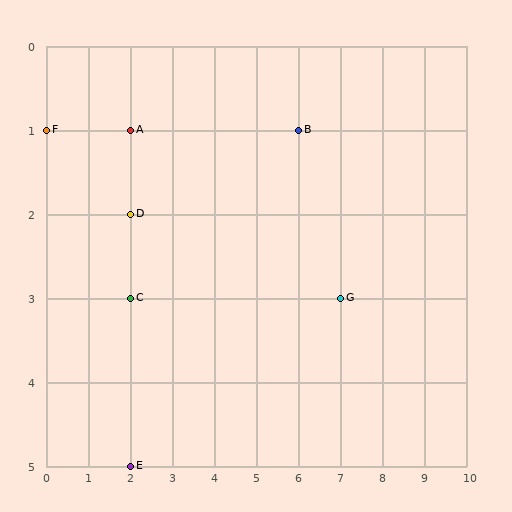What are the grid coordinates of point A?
Point A is at grid coordinates (2, 1).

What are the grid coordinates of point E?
Point E is at grid coordinates (2, 5).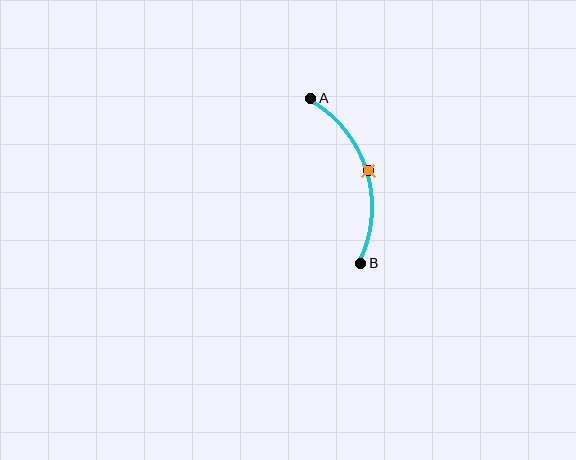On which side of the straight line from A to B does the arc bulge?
The arc bulges to the right of the straight line connecting A and B.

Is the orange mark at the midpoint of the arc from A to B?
Yes. The orange mark lies on the arc at equal arc-length from both A and B — it is the arc midpoint.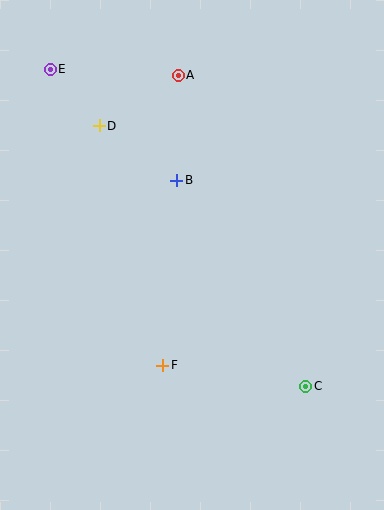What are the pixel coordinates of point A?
Point A is at (178, 75).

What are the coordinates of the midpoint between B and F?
The midpoint between B and F is at (170, 273).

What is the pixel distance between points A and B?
The distance between A and B is 105 pixels.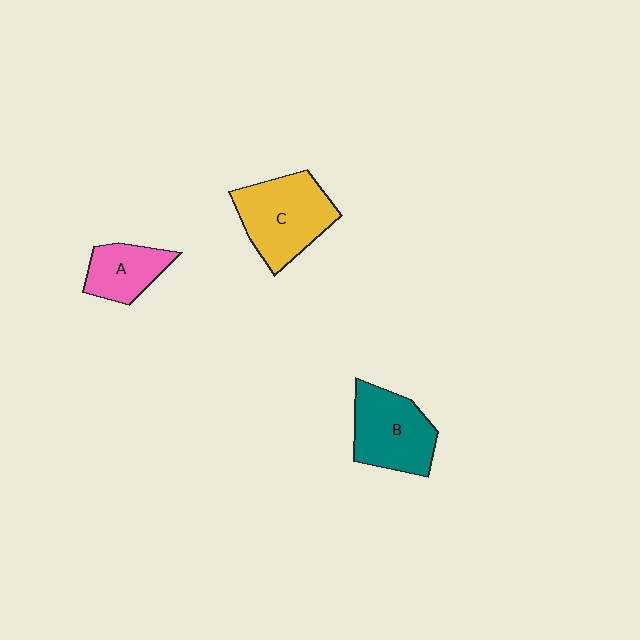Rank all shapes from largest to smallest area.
From largest to smallest: C (yellow), B (teal), A (pink).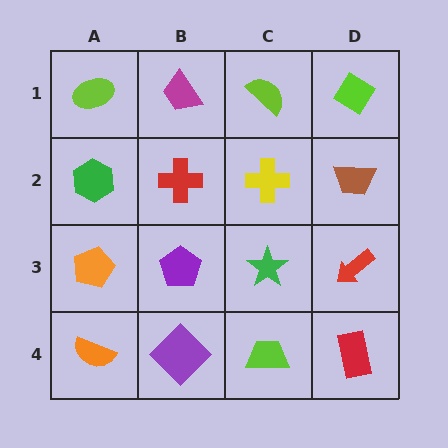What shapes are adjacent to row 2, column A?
A lime ellipse (row 1, column A), an orange pentagon (row 3, column A), a red cross (row 2, column B).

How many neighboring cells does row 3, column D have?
3.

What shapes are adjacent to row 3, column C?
A yellow cross (row 2, column C), a lime trapezoid (row 4, column C), a purple pentagon (row 3, column B), a red arrow (row 3, column D).